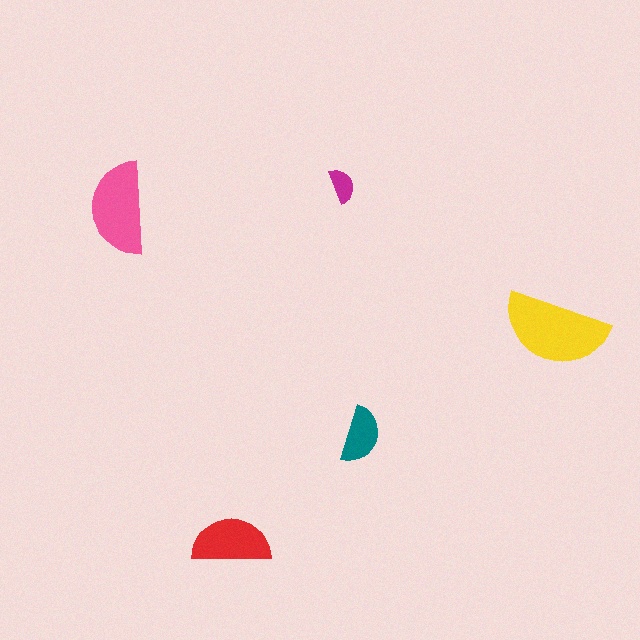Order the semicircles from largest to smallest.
the yellow one, the pink one, the red one, the teal one, the magenta one.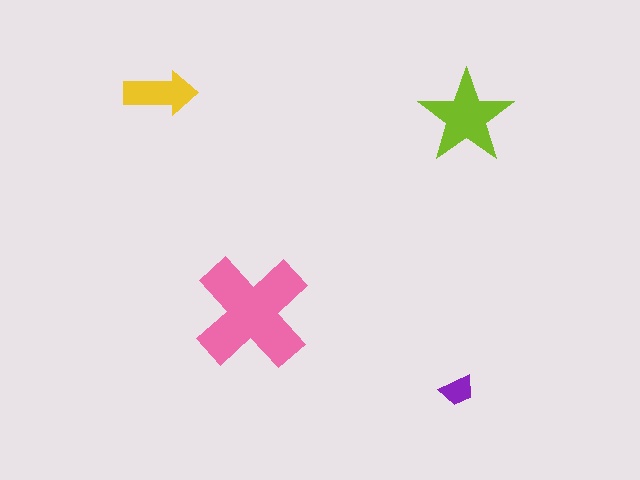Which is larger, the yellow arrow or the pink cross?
The pink cross.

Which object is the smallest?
The purple trapezoid.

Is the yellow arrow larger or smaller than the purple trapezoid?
Larger.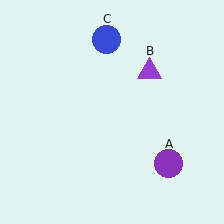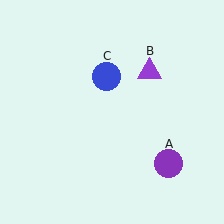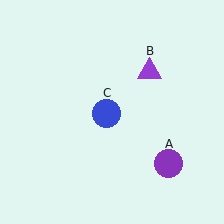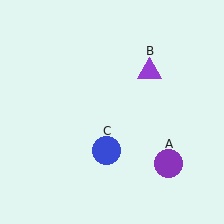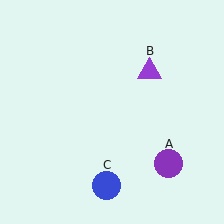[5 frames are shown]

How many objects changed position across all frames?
1 object changed position: blue circle (object C).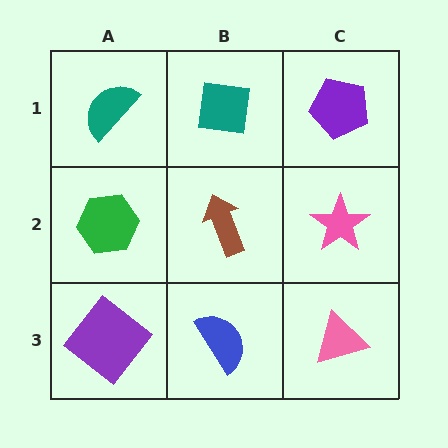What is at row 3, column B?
A blue semicircle.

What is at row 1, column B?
A teal square.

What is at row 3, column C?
A pink triangle.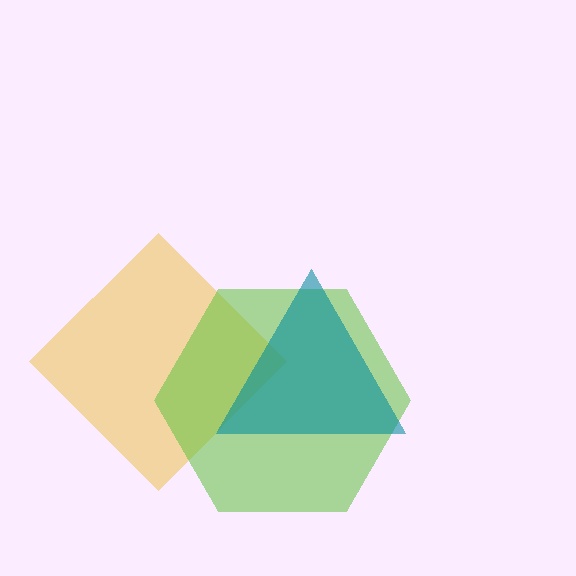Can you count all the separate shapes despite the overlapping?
Yes, there are 3 separate shapes.